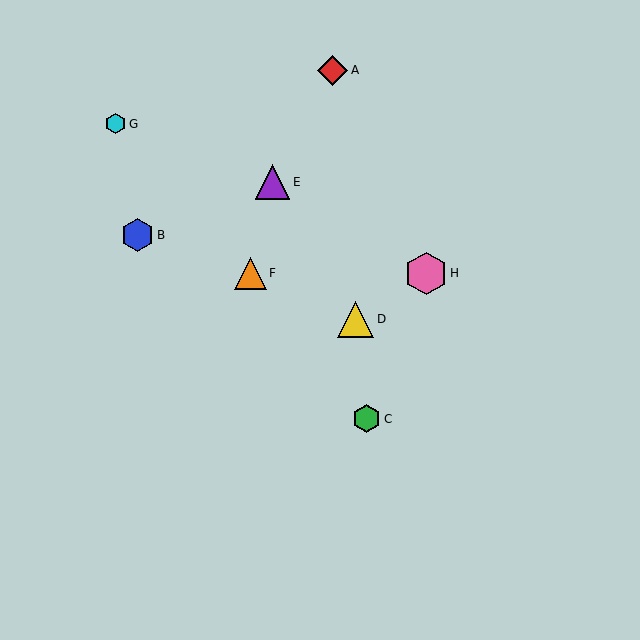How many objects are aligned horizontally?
2 objects (F, H) are aligned horizontally.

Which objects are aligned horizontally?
Objects F, H are aligned horizontally.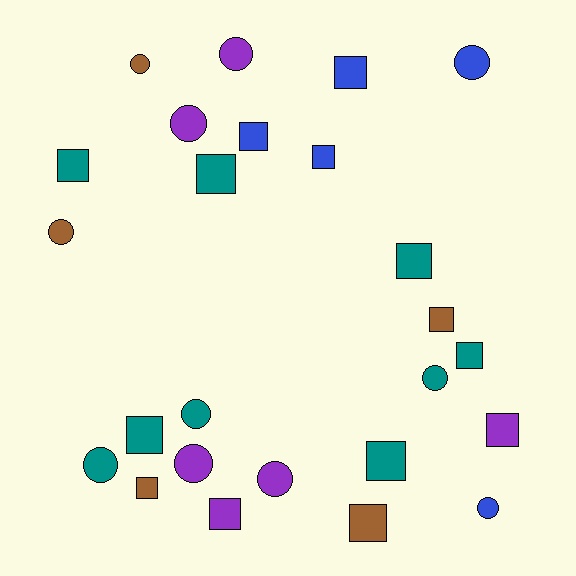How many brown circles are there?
There are 2 brown circles.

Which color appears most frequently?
Teal, with 9 objects.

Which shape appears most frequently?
Square, with 14 objects.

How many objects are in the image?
There are 25 objects.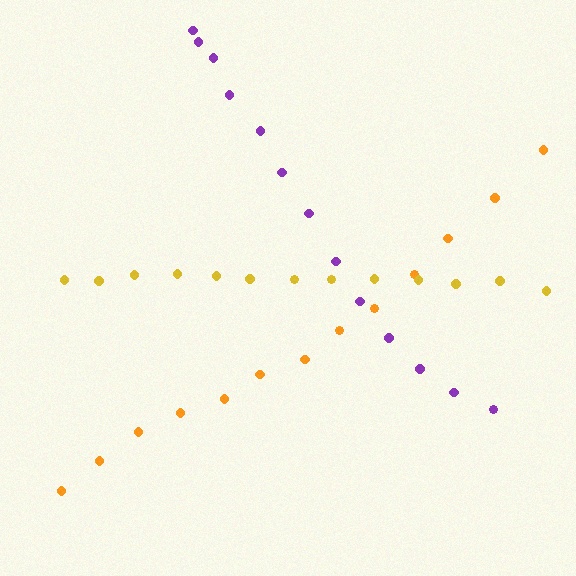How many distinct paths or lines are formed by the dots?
There are 3 distinct paths.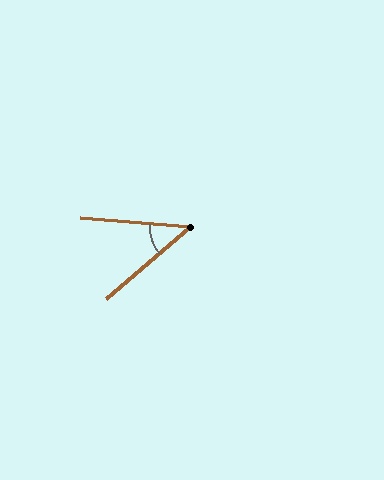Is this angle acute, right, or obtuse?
It is acute.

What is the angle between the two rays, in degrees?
Approximately 45 degrees.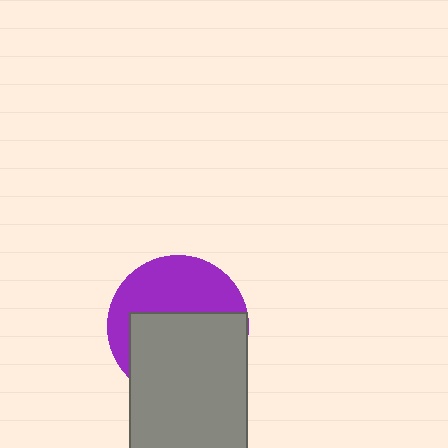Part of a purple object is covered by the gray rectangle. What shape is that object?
It is a circle.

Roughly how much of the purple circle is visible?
A small part of it is visible (roughly 44%).